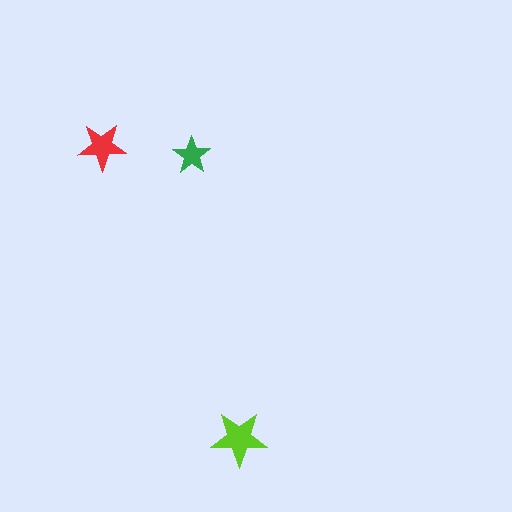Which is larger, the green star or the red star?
The red one.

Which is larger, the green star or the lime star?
The lime one.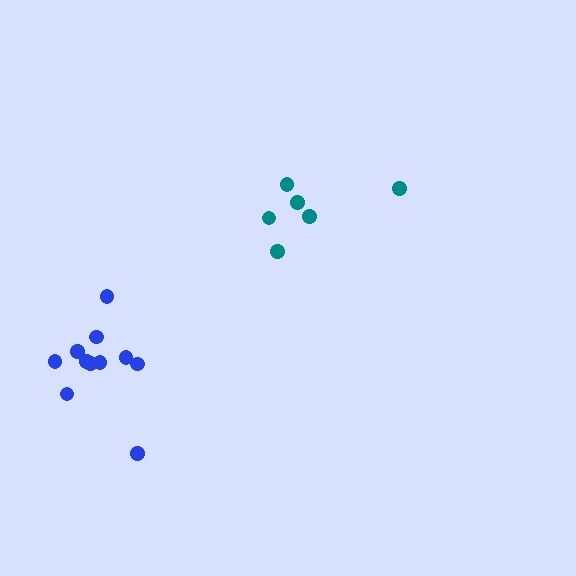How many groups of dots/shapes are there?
There are 2 groups.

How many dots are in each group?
Group 1: 11 dots, Group 2: 6 dots (17 total).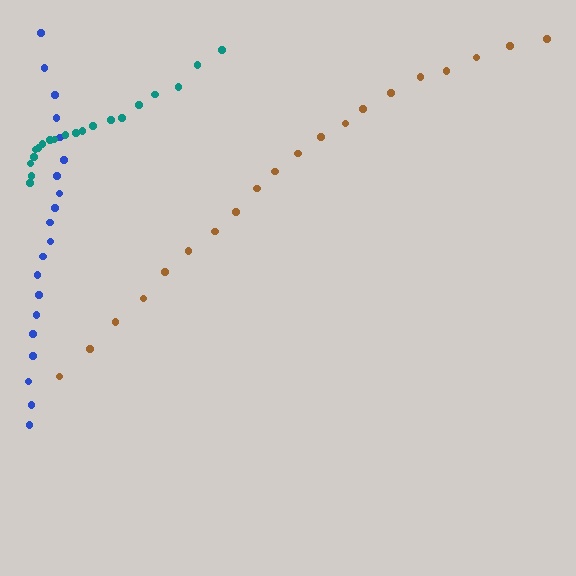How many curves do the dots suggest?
There are 3 distinct paths.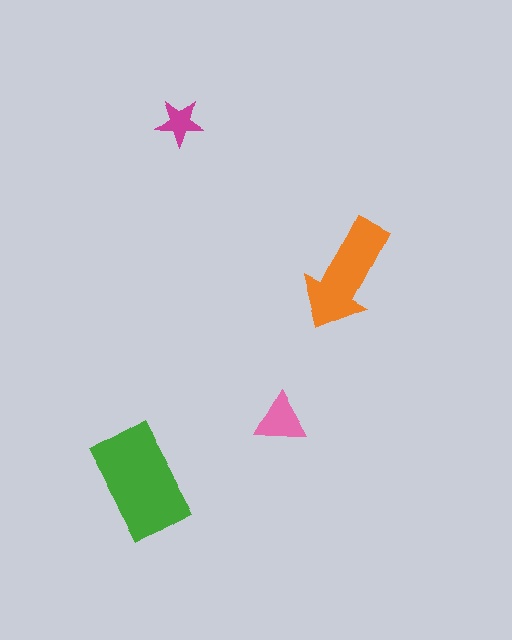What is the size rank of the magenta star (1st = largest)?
4th.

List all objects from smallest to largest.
The magenta star, the pink triangle, the orange arrow, the green rectangle.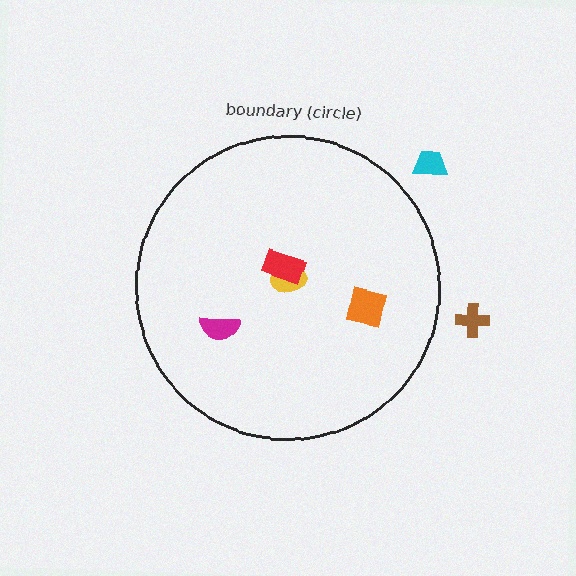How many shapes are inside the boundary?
4 inside, 2 outside.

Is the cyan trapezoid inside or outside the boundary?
Outside.